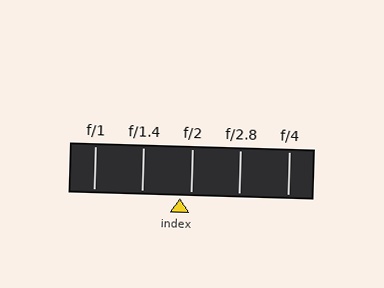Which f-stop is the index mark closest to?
The index mark is closest to f/2.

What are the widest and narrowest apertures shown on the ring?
The widest aperture shown is f/1 and the narrowest is f/4.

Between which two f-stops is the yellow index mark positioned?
The index mark is between f/1.4 and f/2.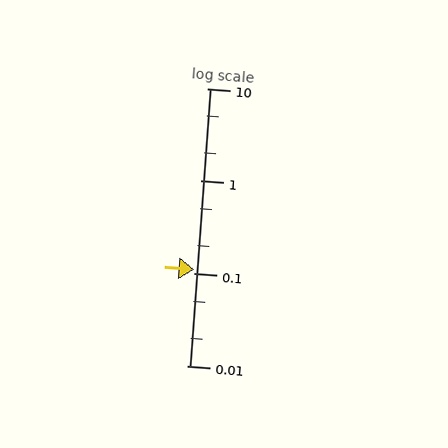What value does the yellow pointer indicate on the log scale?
The pointer indicates approximately 0.11.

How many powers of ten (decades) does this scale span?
The scale spans 3 decades, from 0.01 to 10.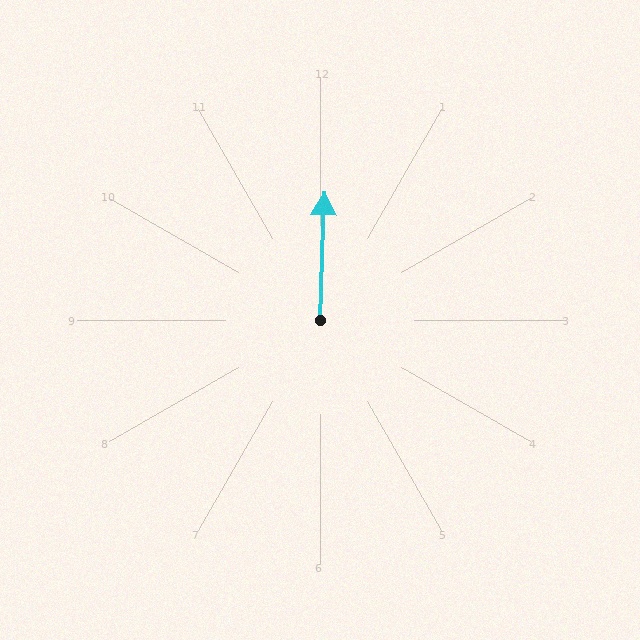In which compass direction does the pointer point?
North.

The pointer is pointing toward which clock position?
Roughly 12 o'clock.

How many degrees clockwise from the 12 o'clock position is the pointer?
Approximately 2 degrees.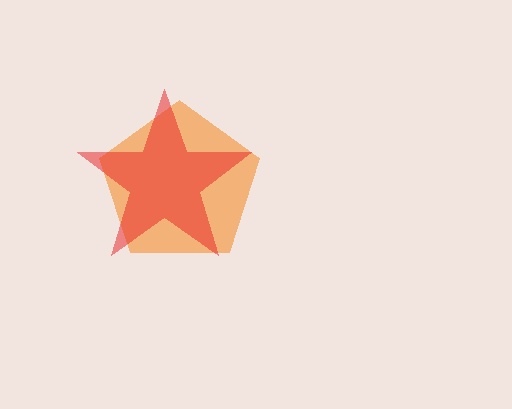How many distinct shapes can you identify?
There are 2 distinct shapes: an orange pentagon, a red star.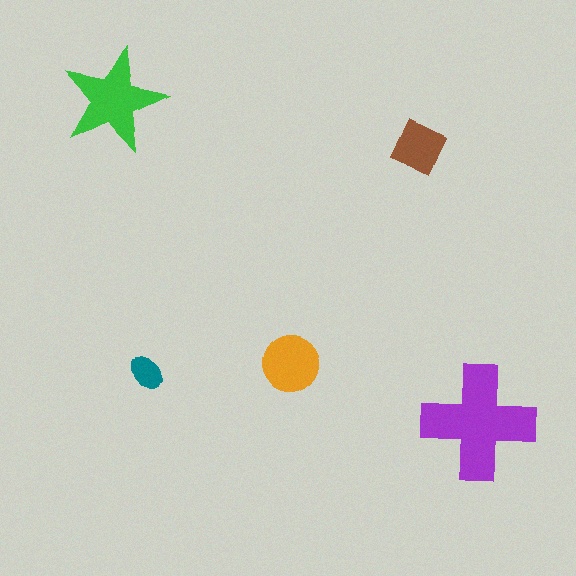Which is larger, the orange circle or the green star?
The green star.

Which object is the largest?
The purple cross.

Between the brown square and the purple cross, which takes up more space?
The purple cross.